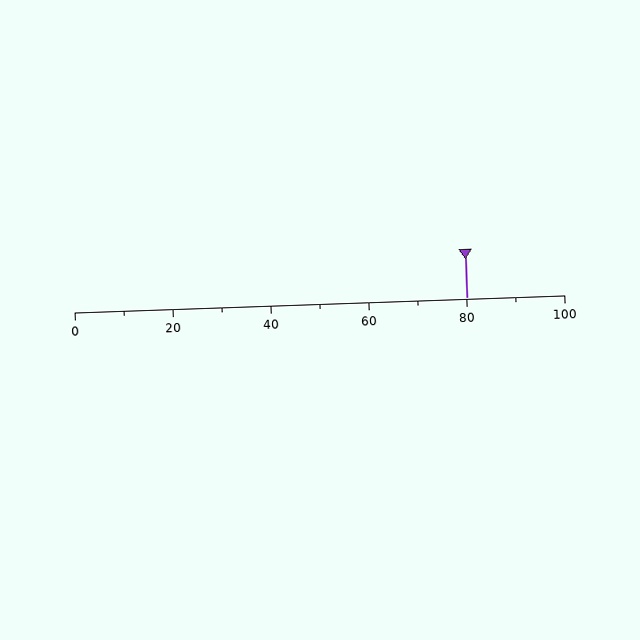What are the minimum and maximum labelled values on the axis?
The axis runs from 0 to 100.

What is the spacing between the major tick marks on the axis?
The major ticks are spaced 20 apart.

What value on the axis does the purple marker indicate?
The marker indicates approximately 80.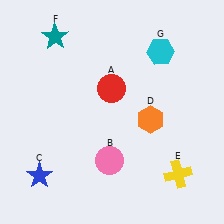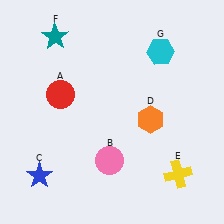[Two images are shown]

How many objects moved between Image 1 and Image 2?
1 object moved between the two images.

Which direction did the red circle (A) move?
The red circle (A) moved left.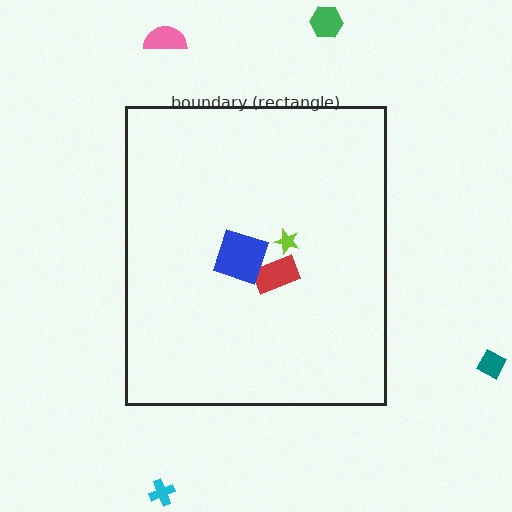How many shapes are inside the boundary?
3 inside, 4 outside.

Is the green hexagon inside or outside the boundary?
Outside.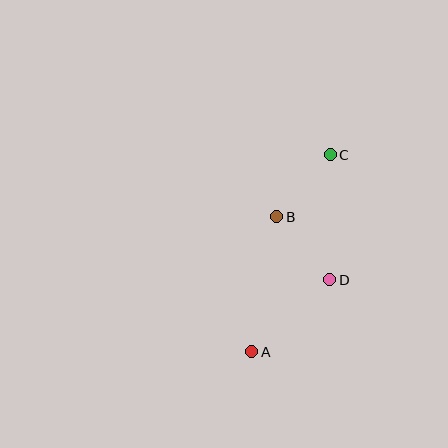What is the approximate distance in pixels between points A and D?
The distance between A and D is approximately 106 pixels.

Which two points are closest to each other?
Points B and C are closest to each other.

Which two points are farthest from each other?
Points A and C are farthest from each other.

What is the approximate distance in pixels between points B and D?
The distance between B and D is approximately 82 pixels.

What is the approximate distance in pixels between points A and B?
The distance between A and B is approximately 137 pixels.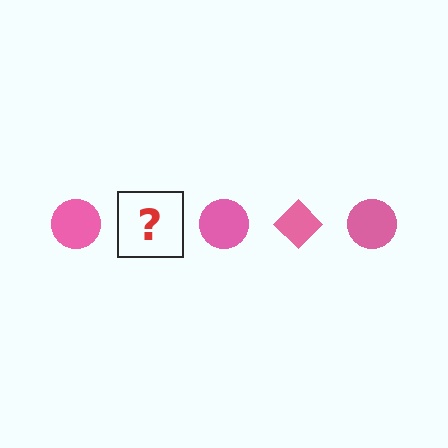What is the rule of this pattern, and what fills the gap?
The rule is that the pattern cycles through circle, diamond shapes in pink. The gap should be filled with a pink diamond.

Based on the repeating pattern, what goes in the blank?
The blank should be a pink diamond.